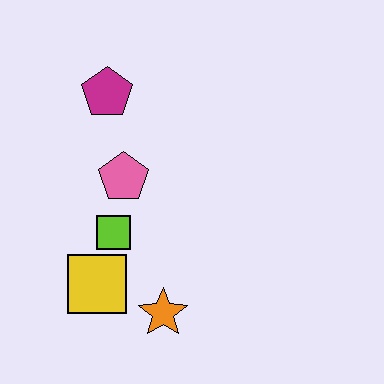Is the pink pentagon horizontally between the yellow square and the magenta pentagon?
No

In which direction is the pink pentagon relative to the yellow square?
The pink pentagon is above the yellow square.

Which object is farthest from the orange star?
The magenta pentagon is farthest from the orange star.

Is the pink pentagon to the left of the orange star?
Yes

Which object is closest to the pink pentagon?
The lime square is closest to the pink pentagon.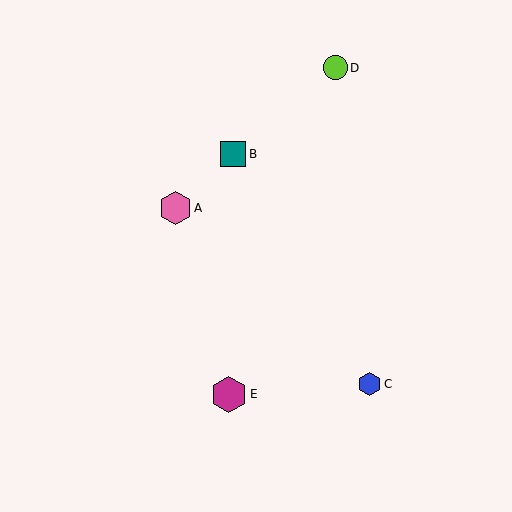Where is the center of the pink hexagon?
The center of the pink hexagon is at (175, 208).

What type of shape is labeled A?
Shape A is a pink hexagon.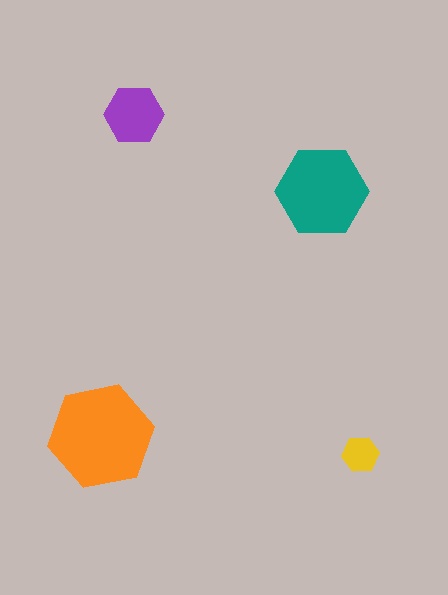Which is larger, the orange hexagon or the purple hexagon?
The orange one.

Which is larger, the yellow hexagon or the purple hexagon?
The purple one.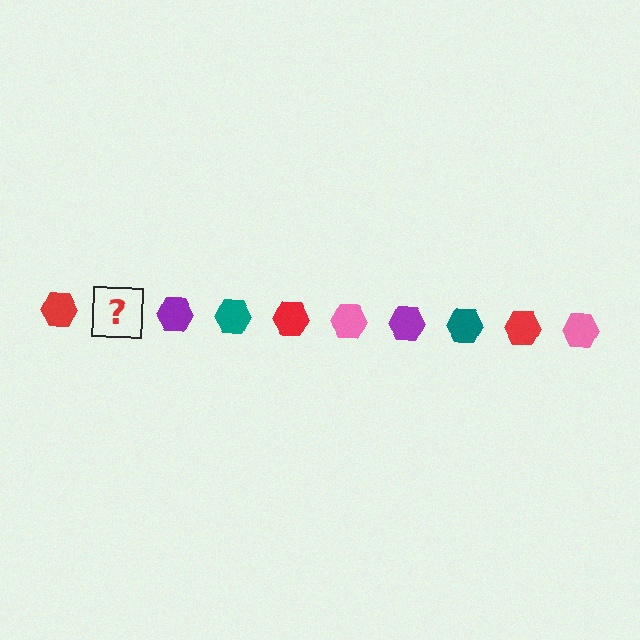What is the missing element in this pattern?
The missing element is a pink hexagon.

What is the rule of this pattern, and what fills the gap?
The rule is that the pattern cycles through red, pink, purple, teal hexagons. The gap should be filled with a pink hexagon.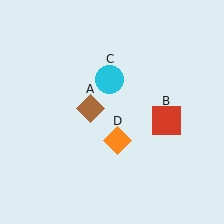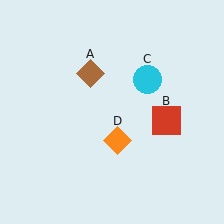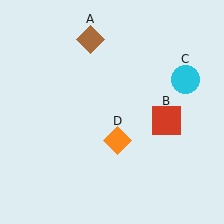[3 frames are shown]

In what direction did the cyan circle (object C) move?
The cyan circle (object C) moved right.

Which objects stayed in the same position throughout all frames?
Red square (object B) and orange diamond (object D) remained stationary.